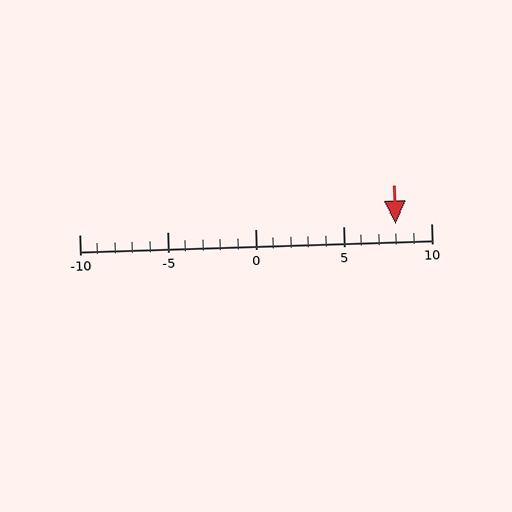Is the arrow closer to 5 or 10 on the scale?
The arrow is closer to 10.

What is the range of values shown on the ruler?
The ruler shows values from -10 to 10.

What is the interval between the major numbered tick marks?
The major tick marks are spaced 5 units apart.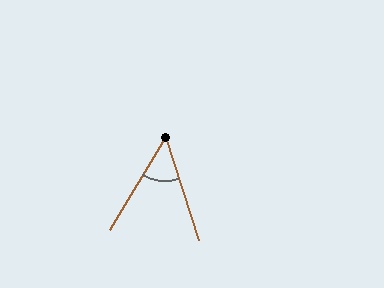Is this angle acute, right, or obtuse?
It is acute.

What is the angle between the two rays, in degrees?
Approximately 49 degrees.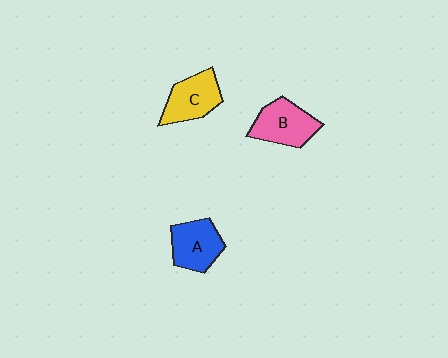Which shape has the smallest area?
Shape A (blue).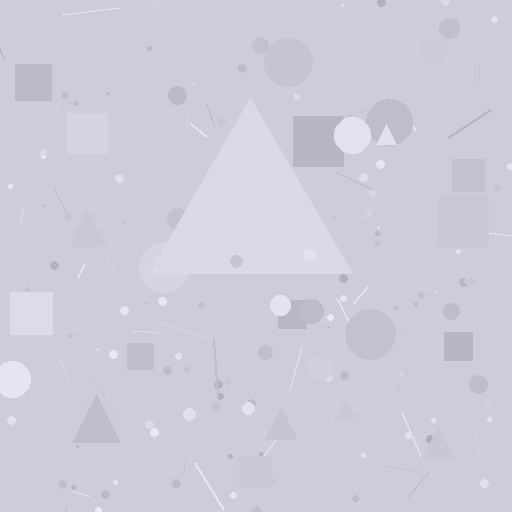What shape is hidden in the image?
A triangle is hidden in the image.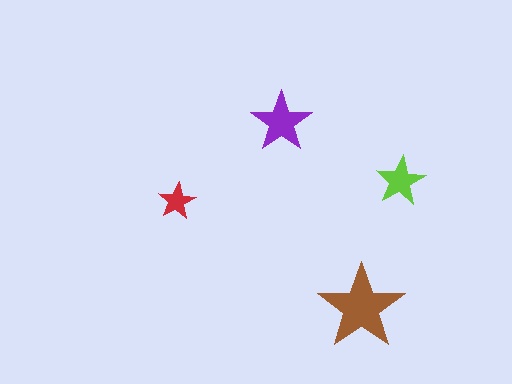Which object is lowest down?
The brown star is bottommost.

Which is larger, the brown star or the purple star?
The brown one.